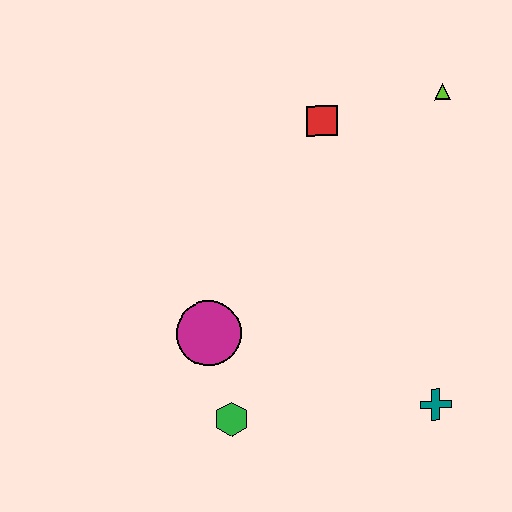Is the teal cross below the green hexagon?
No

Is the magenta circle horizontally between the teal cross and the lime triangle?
No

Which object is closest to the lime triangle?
The red square is closest to the lime triangle.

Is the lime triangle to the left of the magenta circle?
No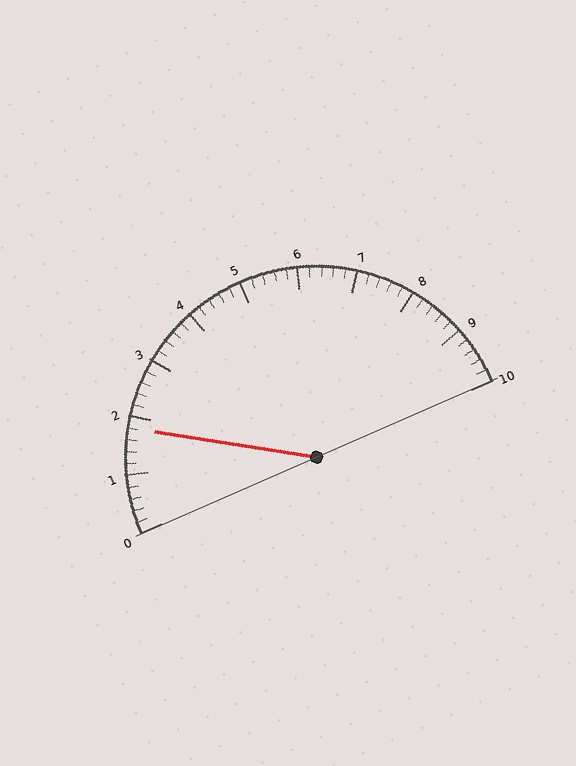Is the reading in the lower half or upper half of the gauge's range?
The reading is in the lower half of the range (0 to 10).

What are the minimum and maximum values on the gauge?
The gauge ranges from 0 to 10.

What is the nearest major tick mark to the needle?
The nearest major tick mark is 2.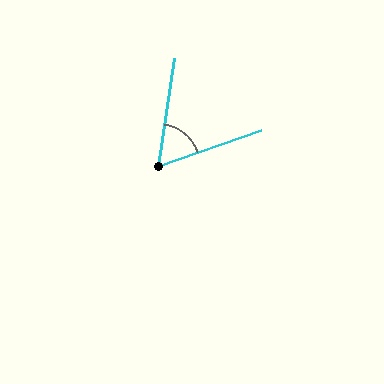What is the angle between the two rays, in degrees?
Approximately 62 degrees.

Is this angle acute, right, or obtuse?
It is acute.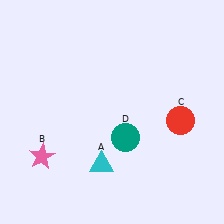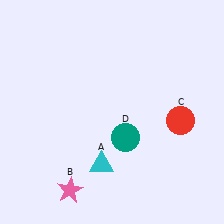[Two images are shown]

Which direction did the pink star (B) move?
The pink star (B) moved down.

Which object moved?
The pink star (B) moved down.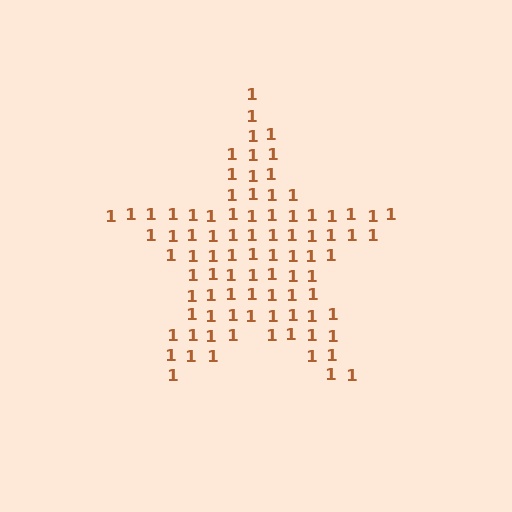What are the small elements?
The small elements are digit 1's.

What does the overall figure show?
The overall figure shows a star.